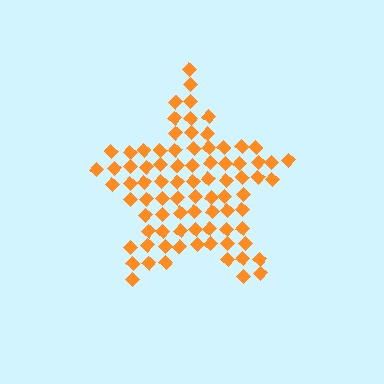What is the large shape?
The large shape is a star.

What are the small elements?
The small elements are diamonds.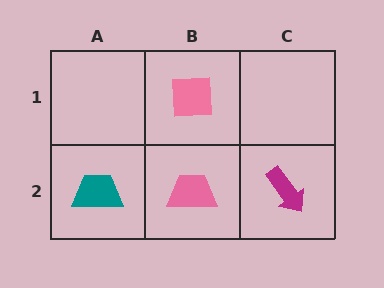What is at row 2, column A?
A teal trapezoid.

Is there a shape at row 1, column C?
No, that cell is empty.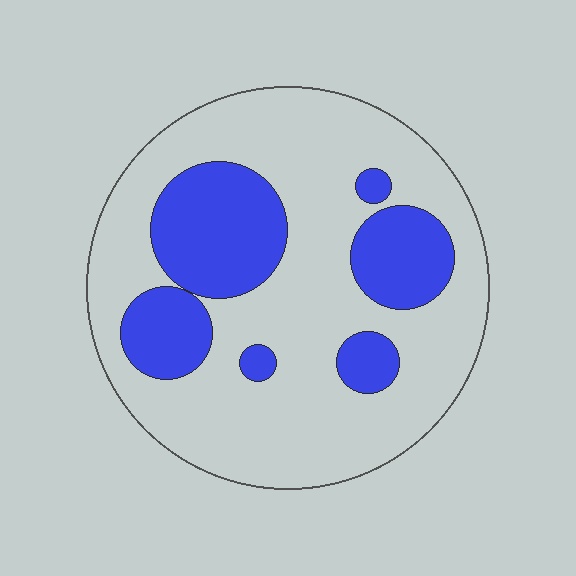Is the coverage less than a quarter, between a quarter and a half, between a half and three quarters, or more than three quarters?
Between a quarter and a half.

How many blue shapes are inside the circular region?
6.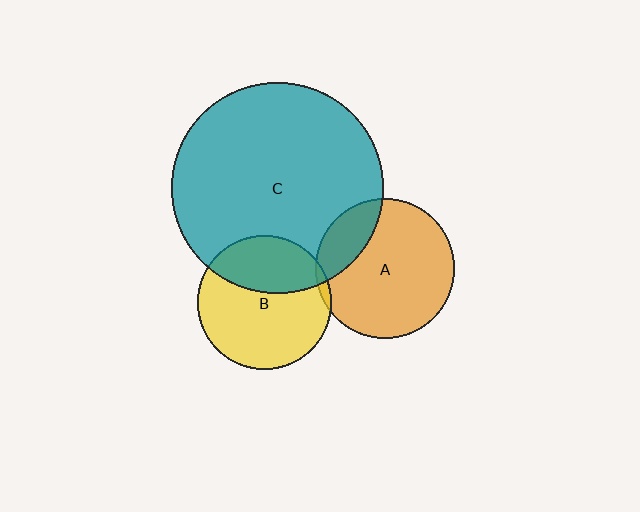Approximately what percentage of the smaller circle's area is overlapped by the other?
Approximately 5%.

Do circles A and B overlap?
Yes.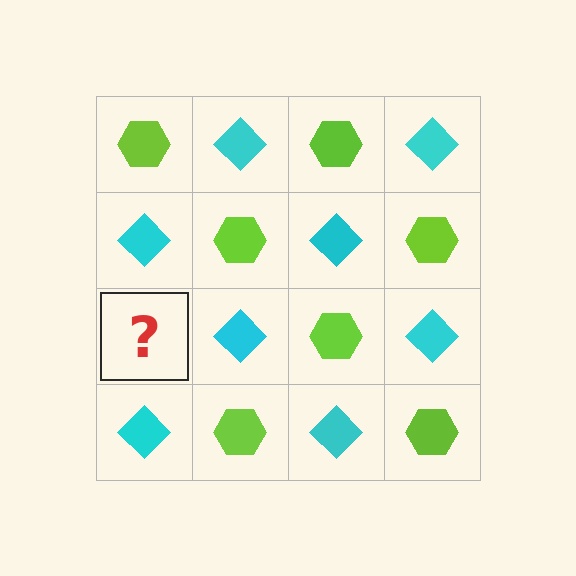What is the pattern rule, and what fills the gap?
The rule is that it alternates lime hexagon and cyan diamond in a checkerboard pattern. The gap should be filled with a lime hexagon.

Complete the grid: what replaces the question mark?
The question mark should be replaced with a lime hexagon.